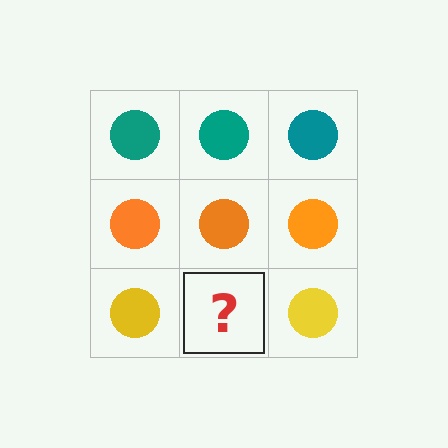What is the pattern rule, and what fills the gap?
The rule is that each row has a consistent color. The gap should be filled with a yellow circle.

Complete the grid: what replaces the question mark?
The question mark should be replaced with a yellow circle.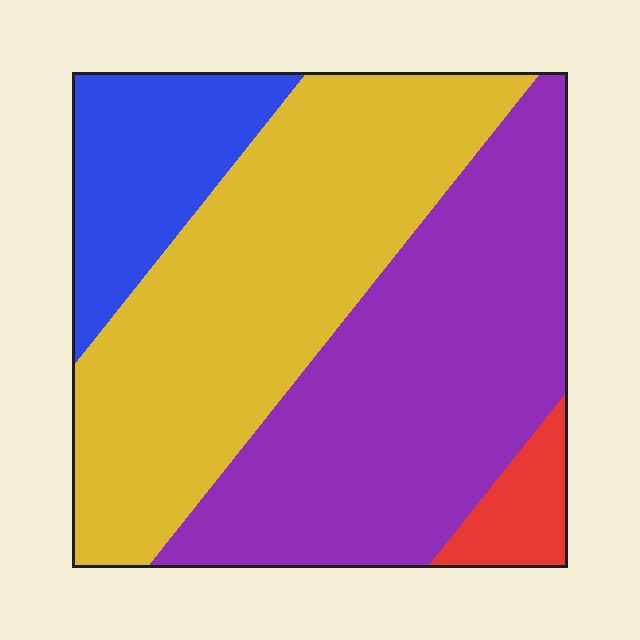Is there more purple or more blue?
Purple.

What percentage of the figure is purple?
Purple covers 40% of the figure.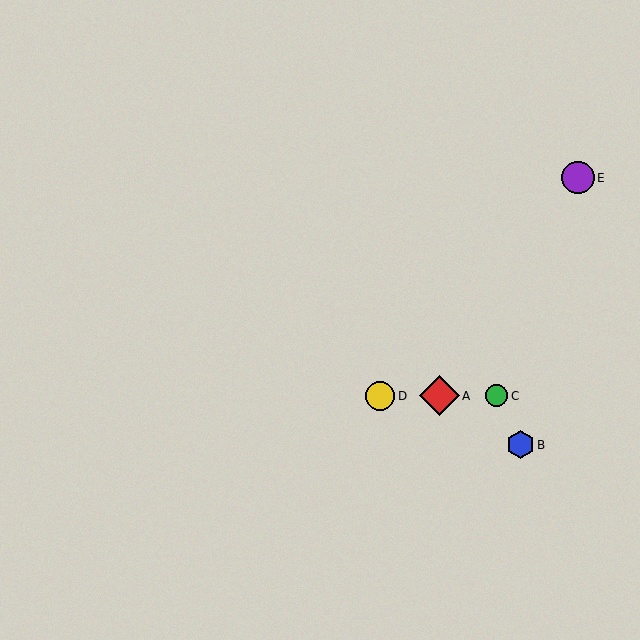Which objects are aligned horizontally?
Objects A, C, D are aligned horizontally.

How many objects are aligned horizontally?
3 objects (A, C, D) are aligned horizontally.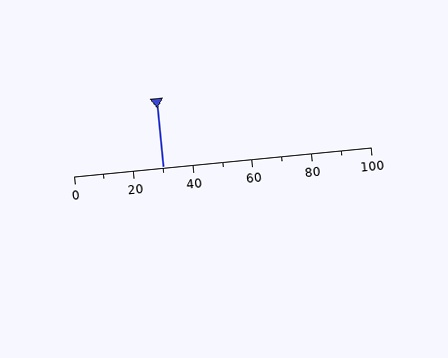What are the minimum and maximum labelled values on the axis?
The axis runs from 0 to 100.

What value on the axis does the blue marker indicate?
The marker indicates approximately 30.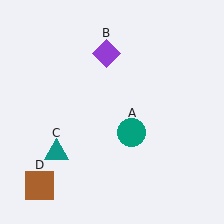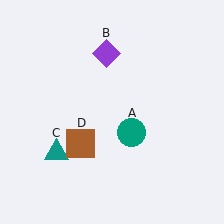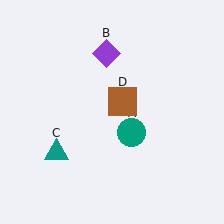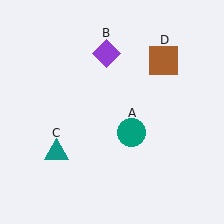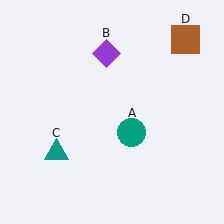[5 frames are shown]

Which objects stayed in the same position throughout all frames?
Teal circle (object A) and purple diamond (object B) and teal triangle (object C) remained stationary.